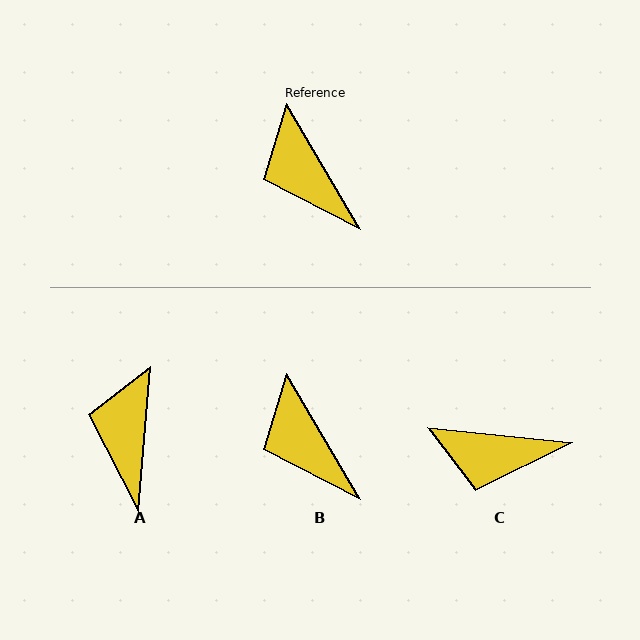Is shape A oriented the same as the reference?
No, it is off by about 35 degrees.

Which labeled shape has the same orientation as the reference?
B.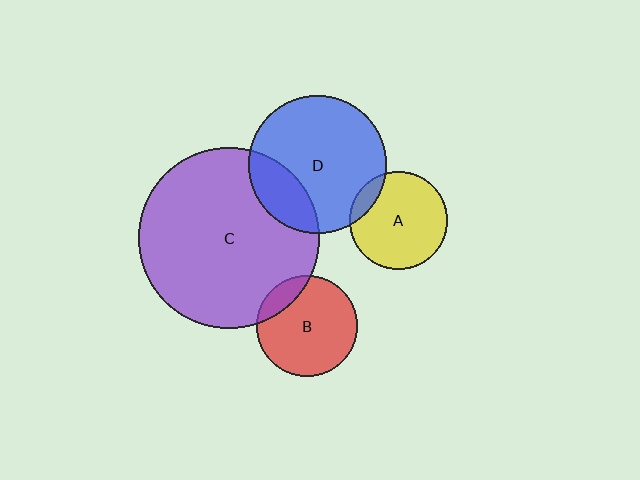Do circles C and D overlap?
Yes.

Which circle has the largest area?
Circle C (purple).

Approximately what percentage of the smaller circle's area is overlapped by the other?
Approximately 20%.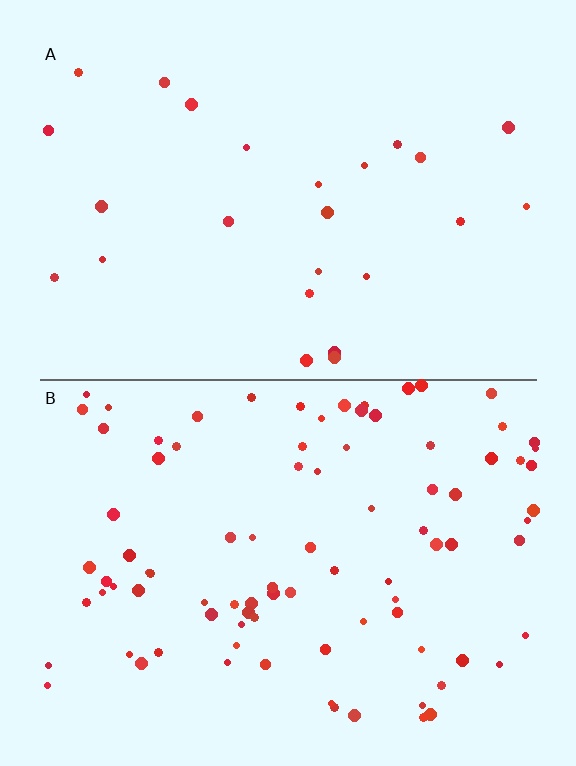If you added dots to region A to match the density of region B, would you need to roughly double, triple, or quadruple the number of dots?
Approximately quadruple.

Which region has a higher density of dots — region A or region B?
B (the bottom).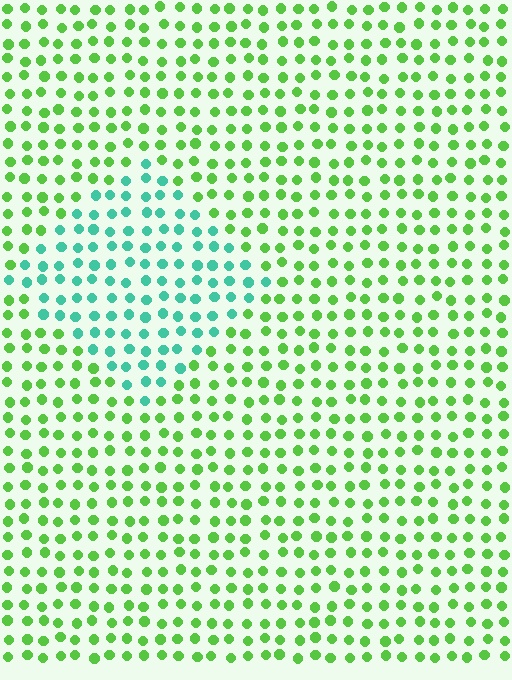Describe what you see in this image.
The image is filled with small lime elements in a uniform arrangement. A diamond-shaped region is visible where the elements are tinted to a slightly different hue, forming a subtle color boundary.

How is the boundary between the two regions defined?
The boundary is defined purely by a slight shift in hue (about 54 degrees). Spacing, size, and orientation are identical on both sides.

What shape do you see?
I see a diamond.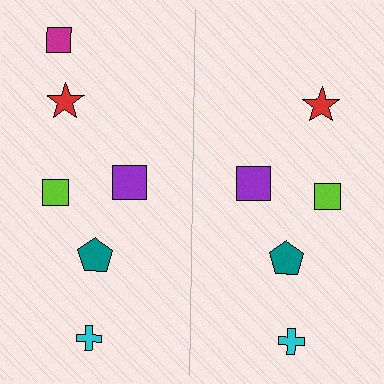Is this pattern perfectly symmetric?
No, the pattern is not perfectly symmetric. A magenta square is missing from the right side.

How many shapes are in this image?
There are 11 shapes in this image.